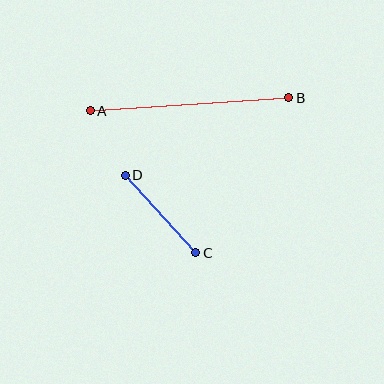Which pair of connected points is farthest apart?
Points A and B are farthest apart.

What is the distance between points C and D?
The distance is approximately 105 pixels.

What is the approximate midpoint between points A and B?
The midpoint is at approximately (189, 104) pixels.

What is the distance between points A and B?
The distance is approximately 199 pixels.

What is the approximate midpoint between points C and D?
The midpoint is at approximately (161, 214) pixels.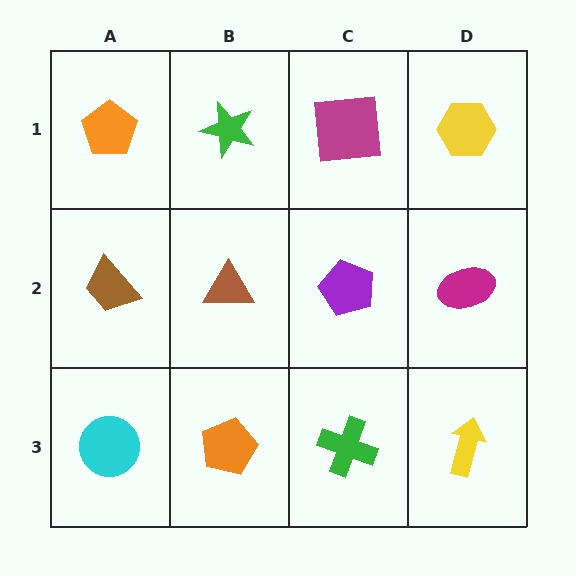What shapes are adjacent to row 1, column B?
A brown triangle (row 2, column B), an orange pentagon (row 1, column A), a magenta square (row 1, column C).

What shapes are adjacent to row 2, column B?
A green star (row 1, column B), an orange pentagon (row 3, column B), a brown trapezoid (row 2, column A), a purple pentagon (row 2, column C).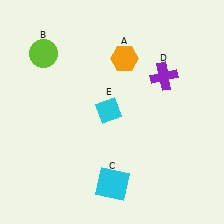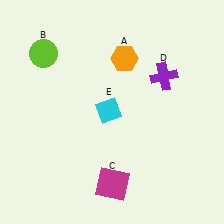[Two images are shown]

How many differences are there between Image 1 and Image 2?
There is 1 difference between the two images.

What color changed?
The square (C) changed from cyan in Image 1 to magenta in Image 2.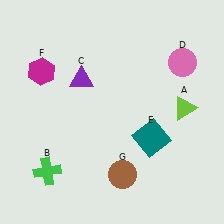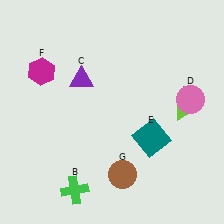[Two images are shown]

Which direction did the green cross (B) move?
The green cross (B) moved right.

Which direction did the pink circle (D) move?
The pink circle (D) moved down.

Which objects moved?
The objects that moved are: the green cross (B), the pink circle (D).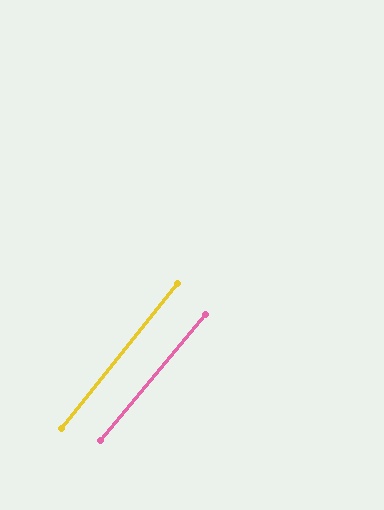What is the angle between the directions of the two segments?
Approximately 1 degree.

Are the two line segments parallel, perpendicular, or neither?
Parallel — their directions differ by only 1.3°.